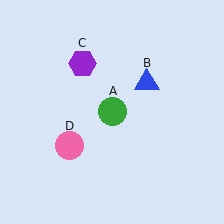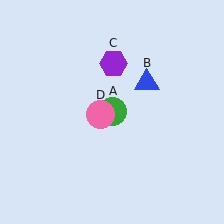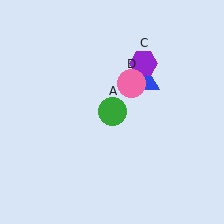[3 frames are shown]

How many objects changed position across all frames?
2 objects changed position: purple hexagon (object C), pink circle (object D).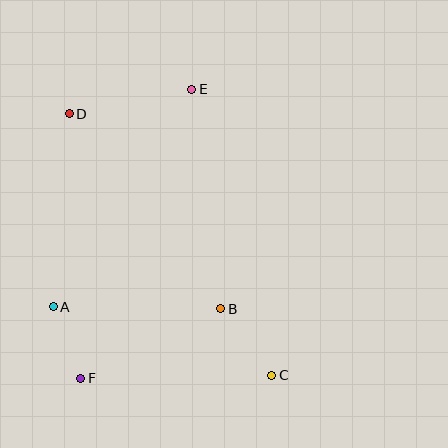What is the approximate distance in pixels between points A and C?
The distance between A and C is approximately 229 pixels.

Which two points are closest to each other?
Points A and F are closest to each other.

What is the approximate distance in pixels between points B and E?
The distance between B and E is approximately 221 pixels.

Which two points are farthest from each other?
Points C and D are farthest from each other.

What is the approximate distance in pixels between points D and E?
The distance between D and E is approximately 125 pixels.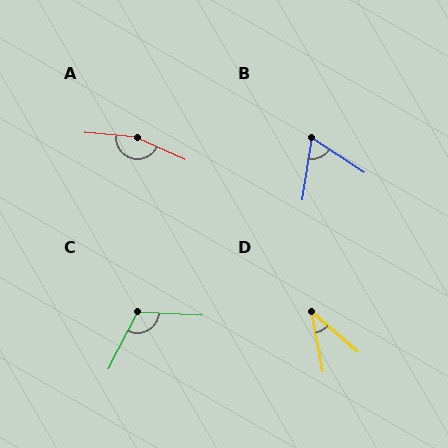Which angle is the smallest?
D, at approximately 38 degrees.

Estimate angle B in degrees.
Approximately 66 degrees.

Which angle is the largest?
A, at approximately 161 degrees.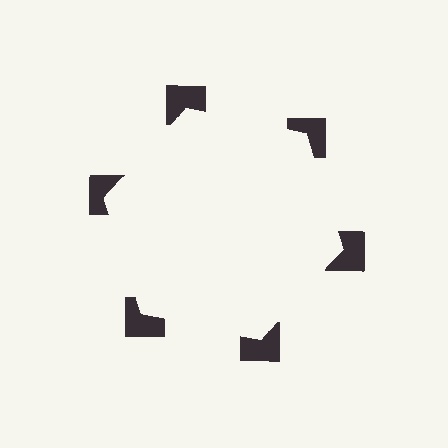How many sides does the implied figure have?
6 sides.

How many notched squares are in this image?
There are 6 — one at each vertex of the illusory hexagon.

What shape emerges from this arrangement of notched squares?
An illusory hexagon — its edges are inferred from the aligned wedge cuts in the notched squares, not physically drawn.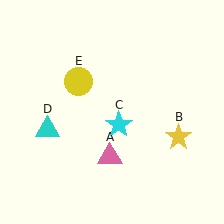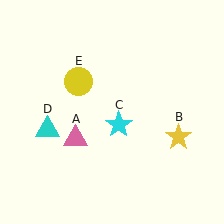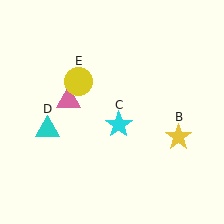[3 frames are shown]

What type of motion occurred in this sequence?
The pink triangle (object A) rotated clockwise around the center of the scene.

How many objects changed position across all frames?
1 object changed position: pink triangle (object A).